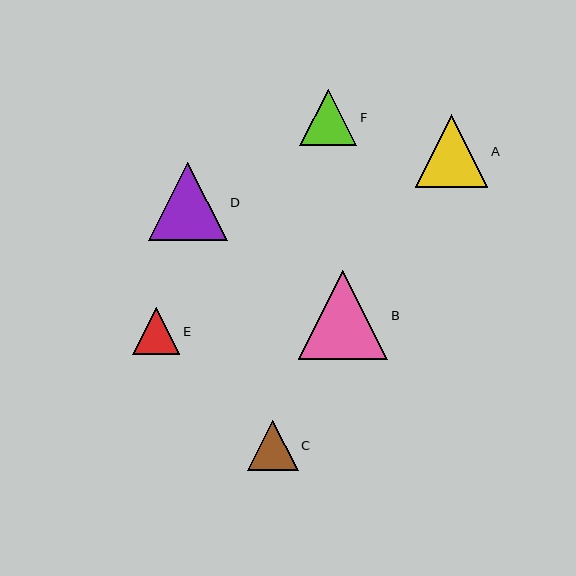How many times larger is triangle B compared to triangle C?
Triangle B is approximately 1.8 times the size of triangle C.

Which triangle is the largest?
Triangle B is the largest with a size of approximately 89 pixels.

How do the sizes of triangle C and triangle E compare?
Triangle C and triangle E are approximately the same size.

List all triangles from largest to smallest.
From largest to smallest: B, D, A, F, C, E.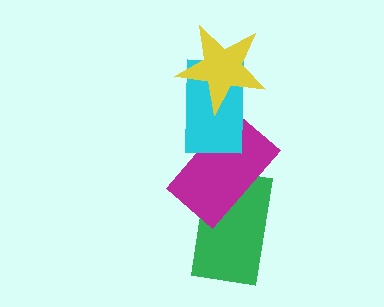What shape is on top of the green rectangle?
The magenta rectangle is on top of the green rectangle.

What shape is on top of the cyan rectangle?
The yellow star is on top of the cyan rectangle.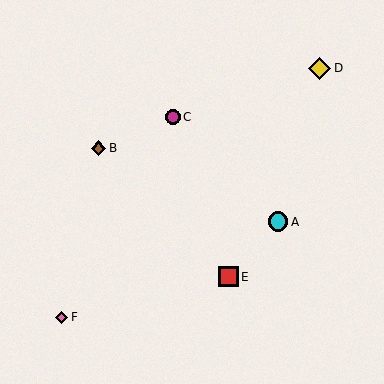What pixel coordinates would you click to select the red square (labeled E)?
Click at (228, 277) to select the red square E.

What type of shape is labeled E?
Shape E is a red square.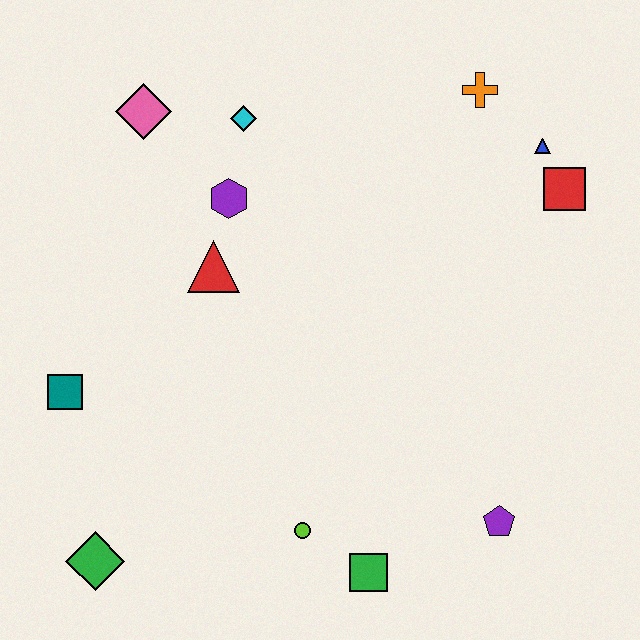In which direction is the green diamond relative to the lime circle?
The green diamond is to the left of the lime circle.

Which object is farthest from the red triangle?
The purple pentagon is farthest from the red triangle.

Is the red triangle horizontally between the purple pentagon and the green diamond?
Yes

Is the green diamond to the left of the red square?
Yes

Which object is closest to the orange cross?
The blue triangle is closest to the orange cross.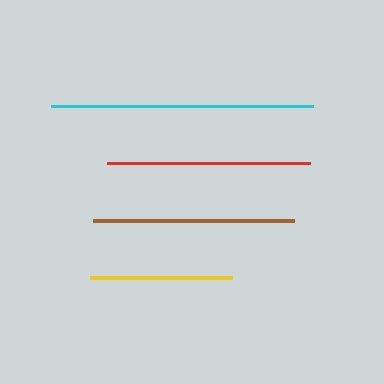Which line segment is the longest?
The cyan line is the longest at approximately 261 pixels.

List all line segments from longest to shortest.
From longest to shortest: cyan, red, brown, yellow.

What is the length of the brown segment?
The brown segment is approximately 201 pixels long.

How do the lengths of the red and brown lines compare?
The red and brown lines are approximately the same length.